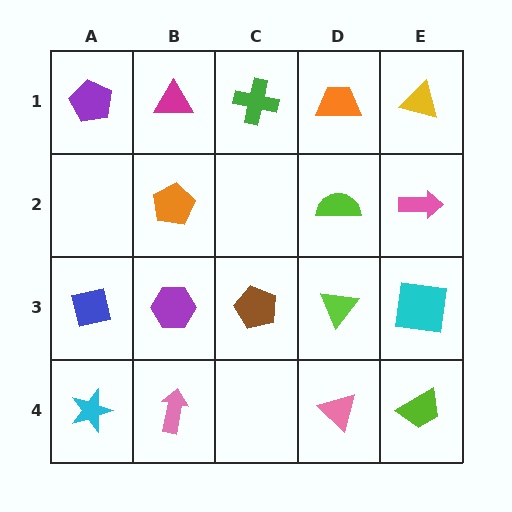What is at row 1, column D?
An orange trapezoid.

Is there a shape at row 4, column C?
No, that cell is empty.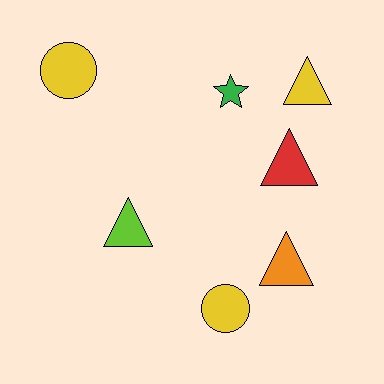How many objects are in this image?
There are 7 objects.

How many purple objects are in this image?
There are no purple objects.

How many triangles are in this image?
There are 4 triangles.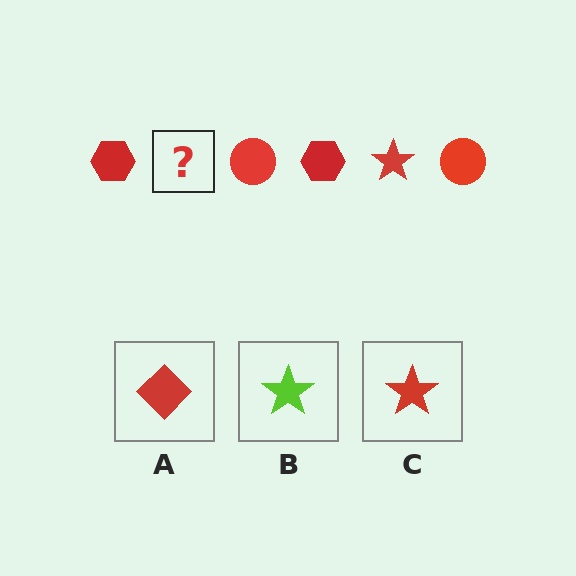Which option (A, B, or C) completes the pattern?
C.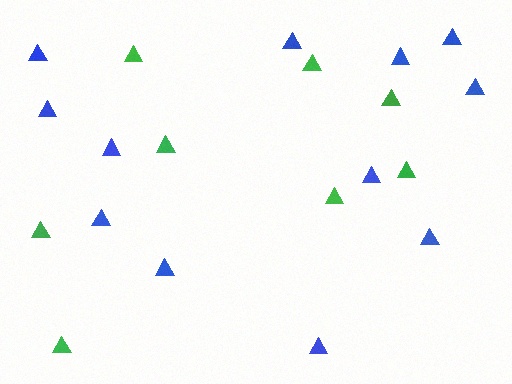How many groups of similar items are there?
There are 2 groups: one group of blue triangles (12) and one group of green triangles (8).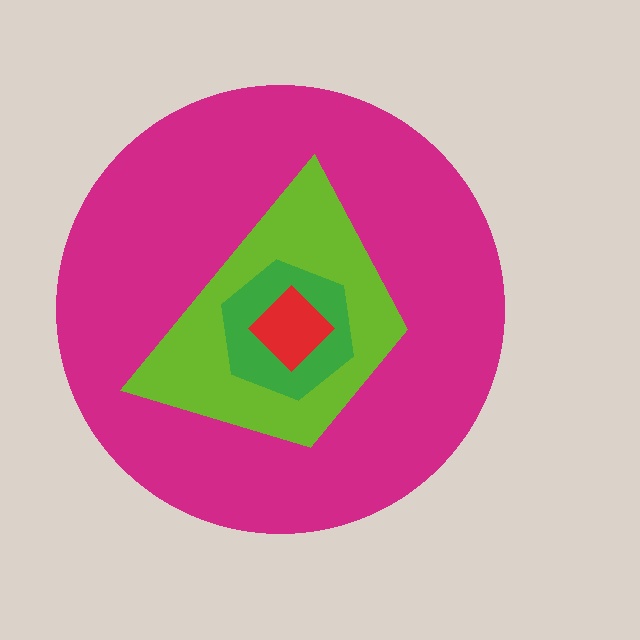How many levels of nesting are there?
4.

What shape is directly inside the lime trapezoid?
The green hexagon.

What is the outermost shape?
The magenta circle.